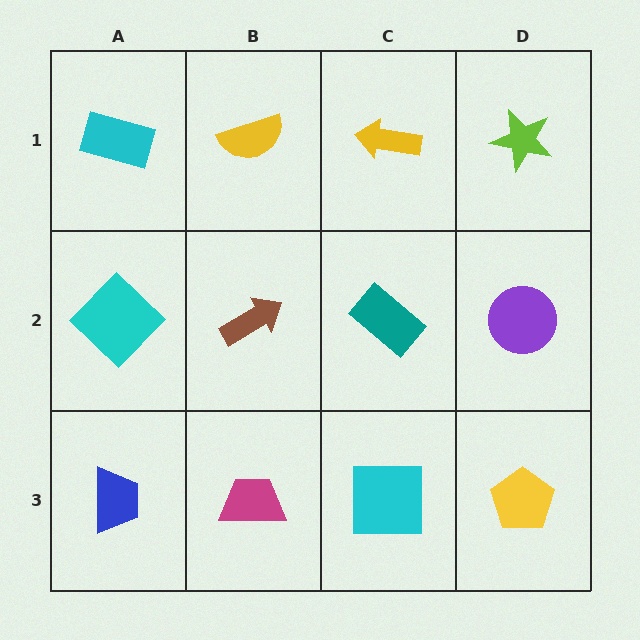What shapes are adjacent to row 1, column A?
A cyan diamond (row 2, column A), a yellow semicircle (row 1, column B).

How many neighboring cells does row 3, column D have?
2.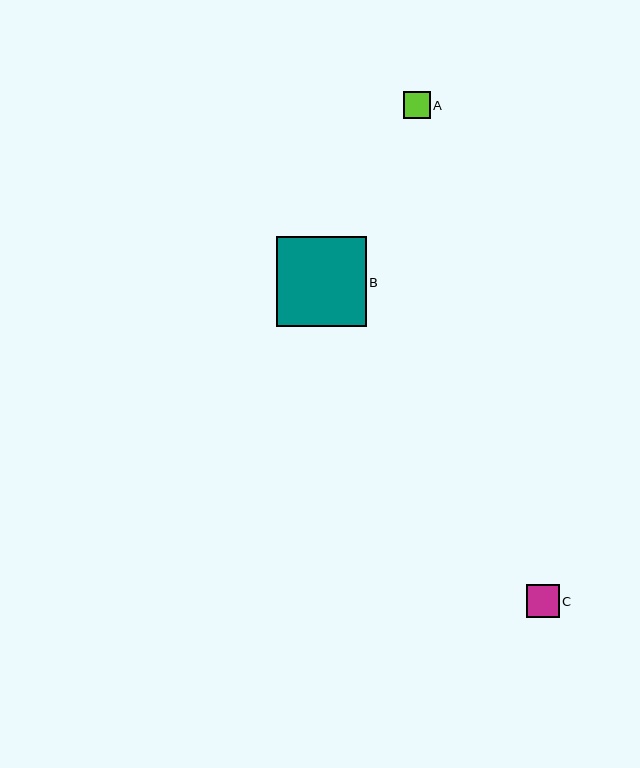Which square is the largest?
Square B is the largest with a size of approximately 89 pixels.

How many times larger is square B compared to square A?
Square B is approximately 3.3 times the size of square A.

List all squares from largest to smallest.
From largest to smallest: B, C, A.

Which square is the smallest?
Square A is the smallest with a size of approximately 27 pixels.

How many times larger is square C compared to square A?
Square C is approximately 1.2 times the size of square A.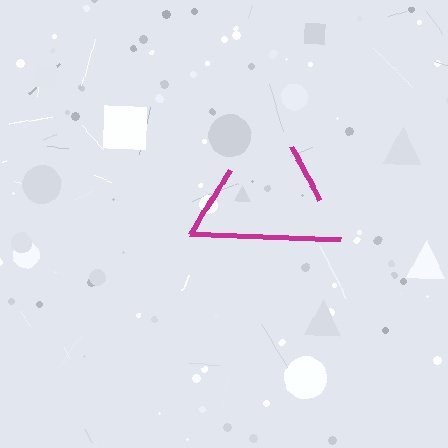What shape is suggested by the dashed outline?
The dashed outline suggests a triangle.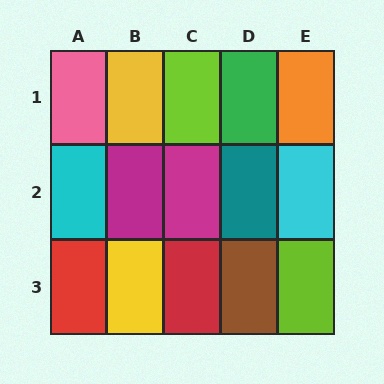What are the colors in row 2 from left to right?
Cyan, magenta, magenta, teal, cyan.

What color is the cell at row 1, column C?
Lime.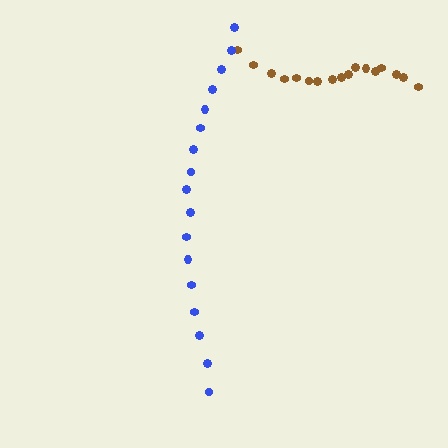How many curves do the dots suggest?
There are 2 distinct paths.